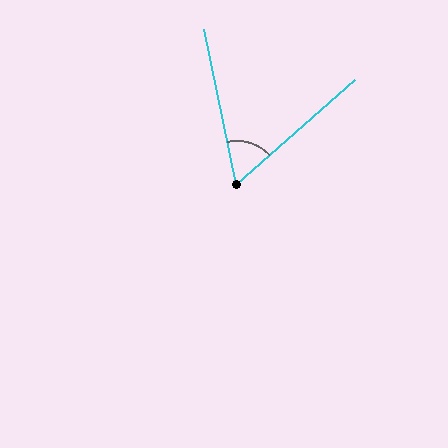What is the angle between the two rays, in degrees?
Approximately 60 degrees.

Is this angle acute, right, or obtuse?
It is acute.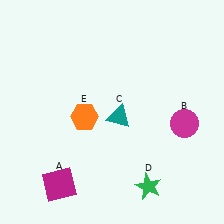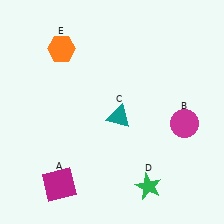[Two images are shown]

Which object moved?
The orange hexagon (E) moved up.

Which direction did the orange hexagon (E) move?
The orange hexagon (E) moved up.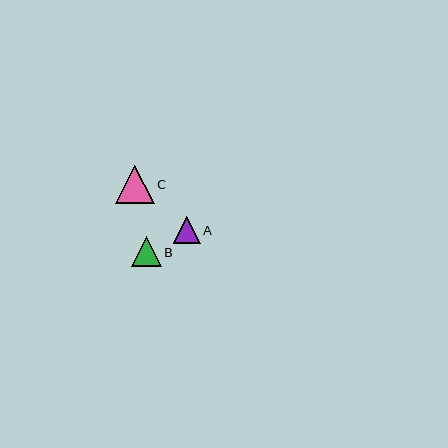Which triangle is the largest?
Triangle C is the largest with a size of approximately 39 pixels.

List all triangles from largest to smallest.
From largest to smallest: C, B, A.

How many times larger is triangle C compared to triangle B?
Triangle C is approximately 1.3 times the size of triangle B.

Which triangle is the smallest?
Triangle A is the smallest with a size of approximately 27 pixels.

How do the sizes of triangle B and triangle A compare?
Triangle B and triangle A are approximately the same size.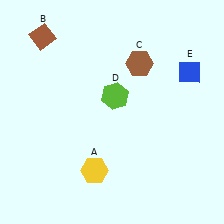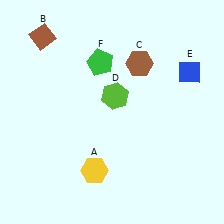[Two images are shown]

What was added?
A green pentagon (F) was added in Image 2.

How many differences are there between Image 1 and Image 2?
There is 1 difference between the two images.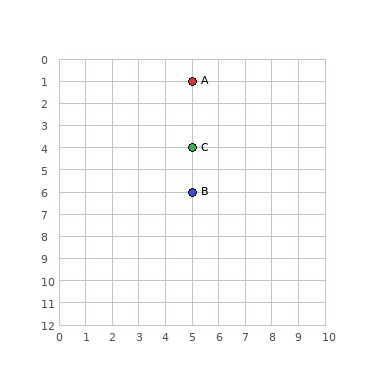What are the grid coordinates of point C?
Point C is at grid coordinates (5, 4).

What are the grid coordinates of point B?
Point B is at grid coordinates (5, 6).